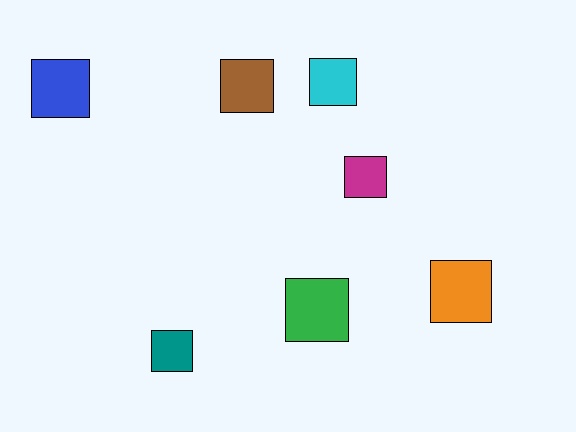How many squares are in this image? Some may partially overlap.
There are 7 squares.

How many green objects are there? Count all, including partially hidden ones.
There is 1 green object.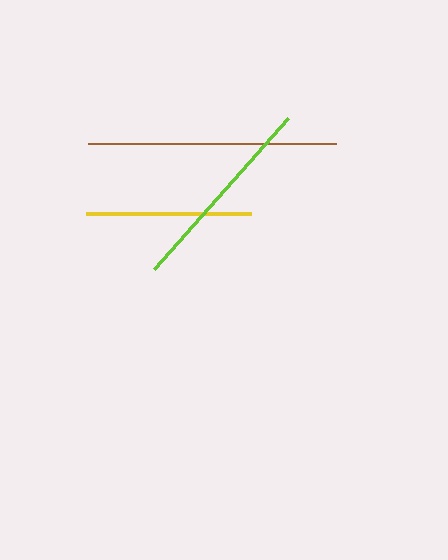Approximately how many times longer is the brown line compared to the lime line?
The brown line is approximately 1.2 times the length of the lime line.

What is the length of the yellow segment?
The yellow segment is approximately 165 pixels long.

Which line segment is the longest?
The brown line is the longest at approximately 248 pixels.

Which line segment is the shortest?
The yellow line is the shortest at approximately 165 pixels.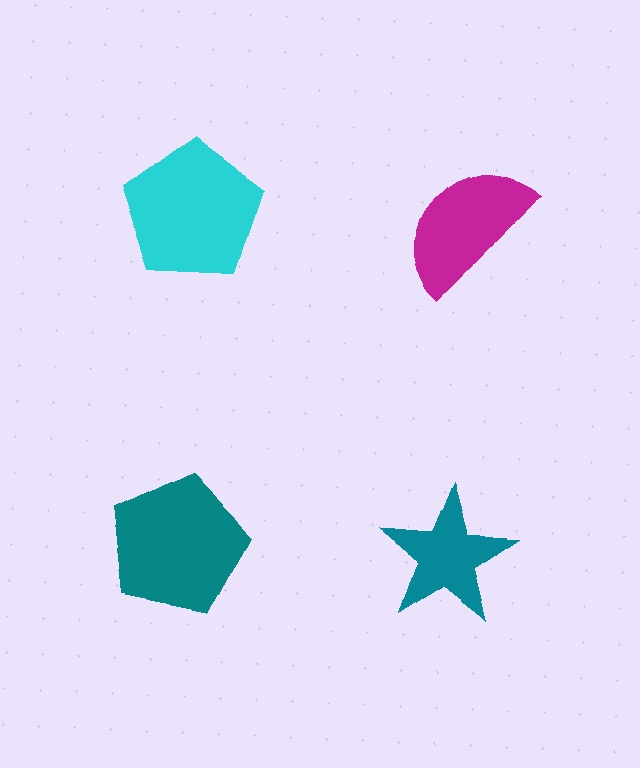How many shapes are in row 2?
2 shapes.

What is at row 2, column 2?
A teal star.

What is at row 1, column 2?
A magenta semicircle.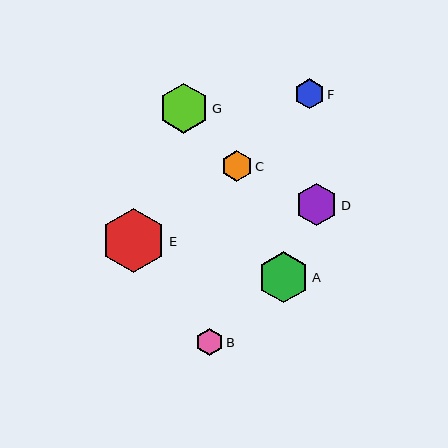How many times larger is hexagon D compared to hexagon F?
Hexagon D is approximately 1.4 times the size of hexagon F.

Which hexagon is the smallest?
Hexagon B is the smallest with a size of approximately 27 pixels.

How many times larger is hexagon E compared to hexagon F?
Hexagon E is approximately 2.2 times the size of hexagon F.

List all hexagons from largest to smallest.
From largest to smallest: E, A, G, D, C, F, B.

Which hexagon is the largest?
Hexagon E is the largest with a size of approximately 64 pixels.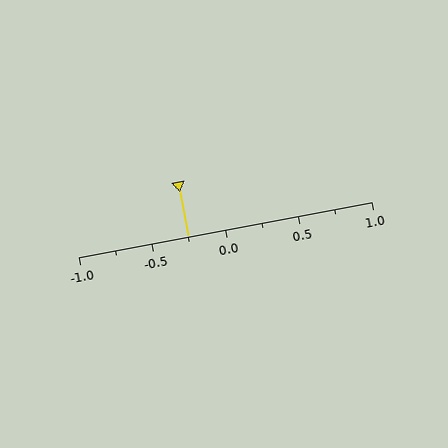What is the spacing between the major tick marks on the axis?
The major ticks are spaced 0.5 apart.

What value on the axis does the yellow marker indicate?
The marker indicates approximately -0.25.